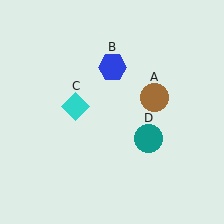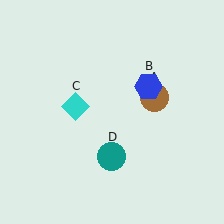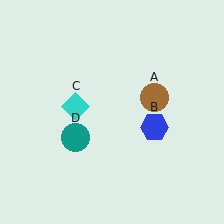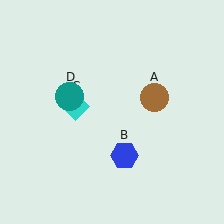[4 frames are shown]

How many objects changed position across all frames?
2 objects changed position: blue hexagon (object B), teal circle (object D).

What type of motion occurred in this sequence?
The blue hexagon (object B), teal circle (object D) rotated clockwise around the center of the scene.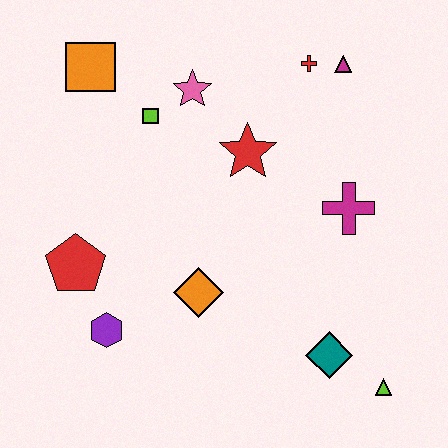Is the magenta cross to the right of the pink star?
Yes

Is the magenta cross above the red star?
No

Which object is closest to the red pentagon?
The purple hexagon is closest to the red pentagon.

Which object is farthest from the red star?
The lime triangle is farthest from the red star.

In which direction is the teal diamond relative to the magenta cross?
The teal diamond is below the magenta cross.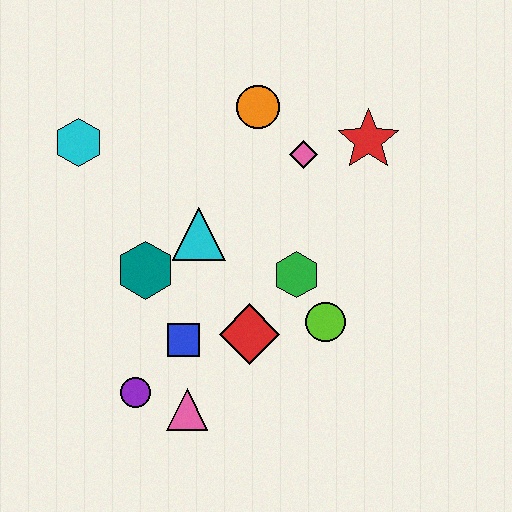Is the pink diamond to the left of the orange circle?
No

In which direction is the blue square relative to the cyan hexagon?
The blue square is below the cyan hexagon.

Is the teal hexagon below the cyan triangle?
Yes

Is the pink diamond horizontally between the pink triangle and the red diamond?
No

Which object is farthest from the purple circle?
The red star is farthest from the purple circle.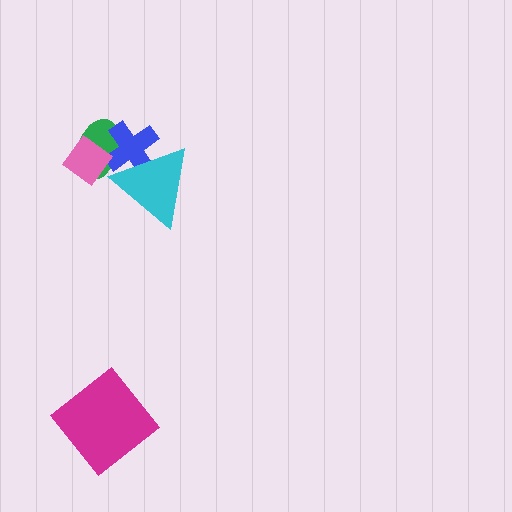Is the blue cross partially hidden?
Yes, it is partially covered by another shape.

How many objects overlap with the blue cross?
3 objects overlap with the blue cross.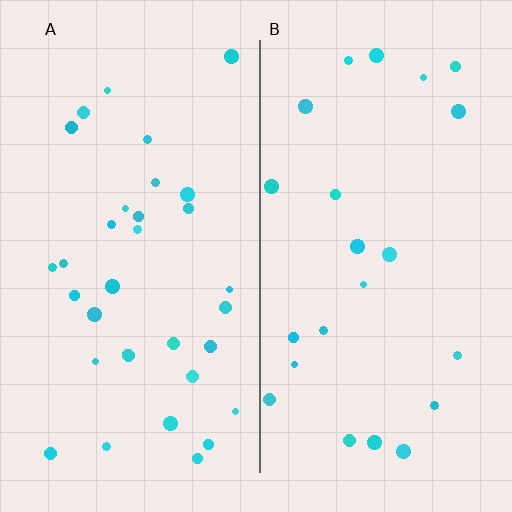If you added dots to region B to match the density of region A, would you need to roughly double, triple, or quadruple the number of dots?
Approximately double.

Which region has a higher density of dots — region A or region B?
A (the left).